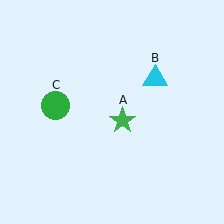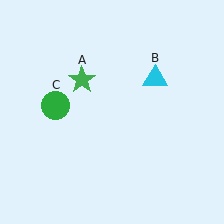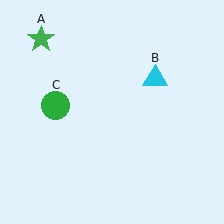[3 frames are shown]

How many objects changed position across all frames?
1 object changed position: green star (object A).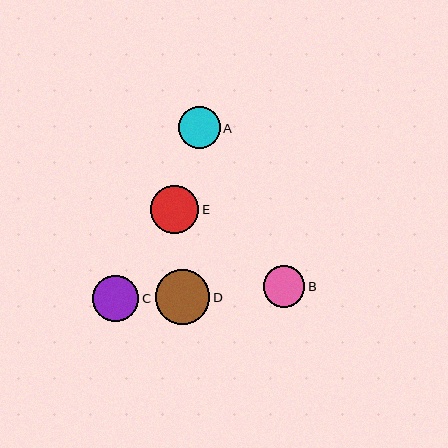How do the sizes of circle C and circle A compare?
Circle C and circle A are approximately the same size.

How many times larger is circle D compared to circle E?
Circle D is approximately 1.1 times the size of circle E.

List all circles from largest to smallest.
From largest to smallest: D, E, C, A, B.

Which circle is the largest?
Circle D is the largest with a size of approximately 54 pixels.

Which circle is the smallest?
Circle B is the smallest with a size of approximately 41 pixels.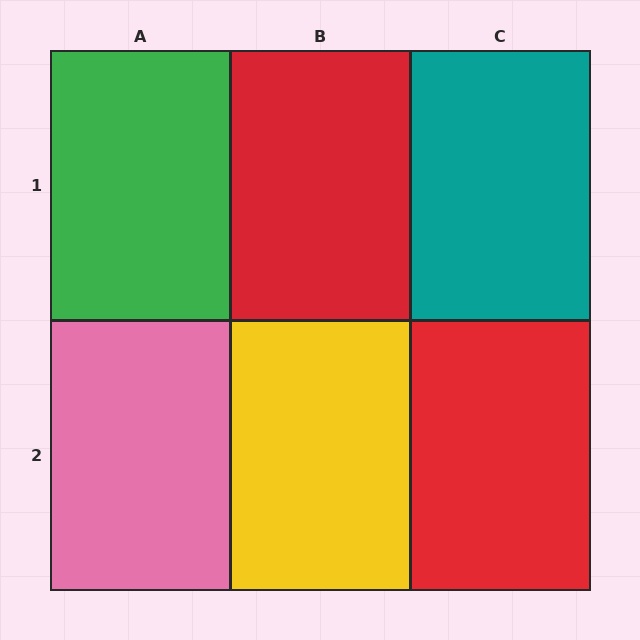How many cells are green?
1 cell is green.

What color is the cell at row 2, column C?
Red.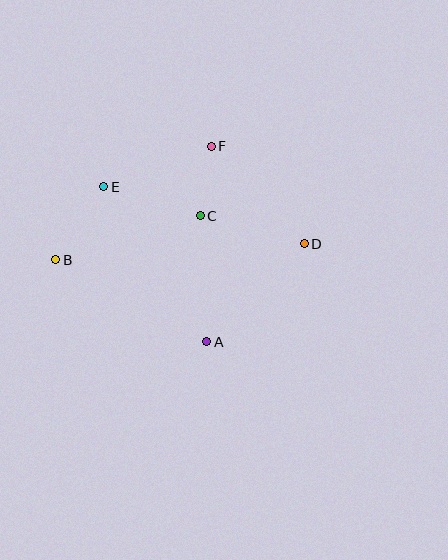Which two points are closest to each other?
Points C and F are closest to each other.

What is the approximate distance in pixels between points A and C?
The distance between A and C is approximately 126 pixels.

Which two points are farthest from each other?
Points B and D are farthest from each other.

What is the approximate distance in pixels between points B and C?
The distance between B and C is approximately 151 pixels.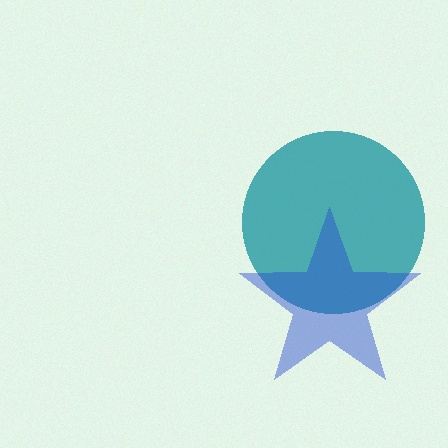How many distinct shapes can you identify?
There are 2 distinct shapes: a teal circle, a blue star.